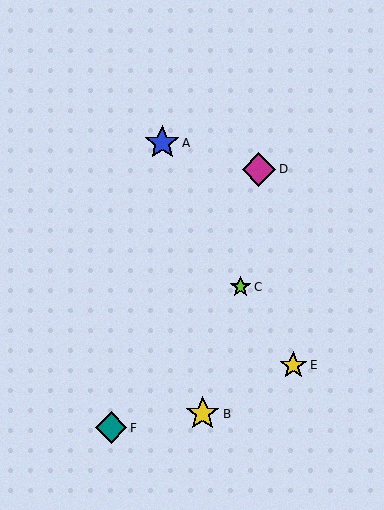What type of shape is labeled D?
Shape D is a magenta diamond.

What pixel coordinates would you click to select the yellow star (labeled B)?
Click at (203, 414) to select the yellow star B.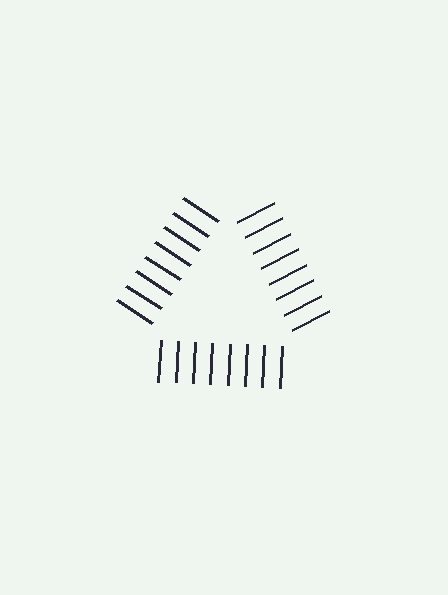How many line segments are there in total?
24 — 8 along each of the 3 edges.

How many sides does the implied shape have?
3 sides — the line-ends trace a triangle.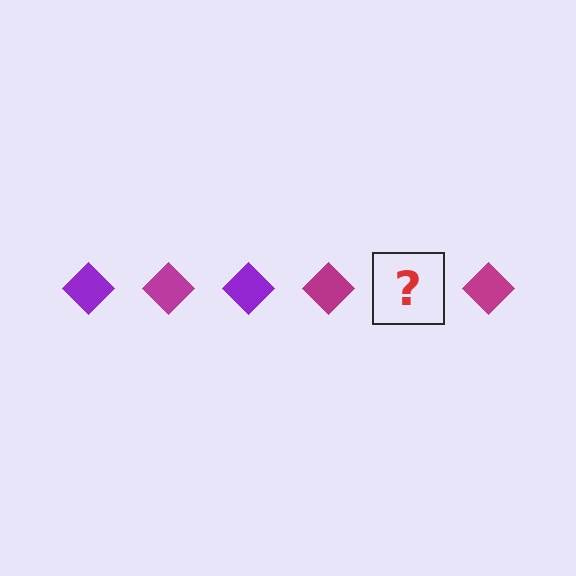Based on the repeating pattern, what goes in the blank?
The blank should be a purple diamond.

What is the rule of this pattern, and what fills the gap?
The rule is that the pattern cycles through purple, magenta diamonds. The gap should be filled with a purple diamond.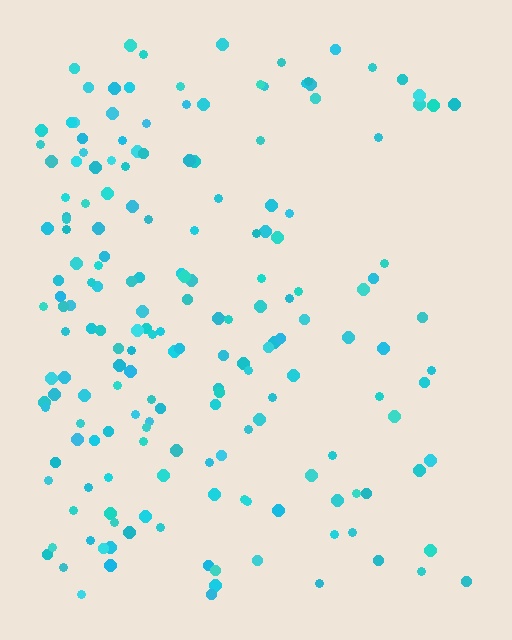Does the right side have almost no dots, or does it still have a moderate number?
Still a moderate number, just noticeably fewer than the left.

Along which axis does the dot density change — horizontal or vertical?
Horizontal.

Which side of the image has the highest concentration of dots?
The left.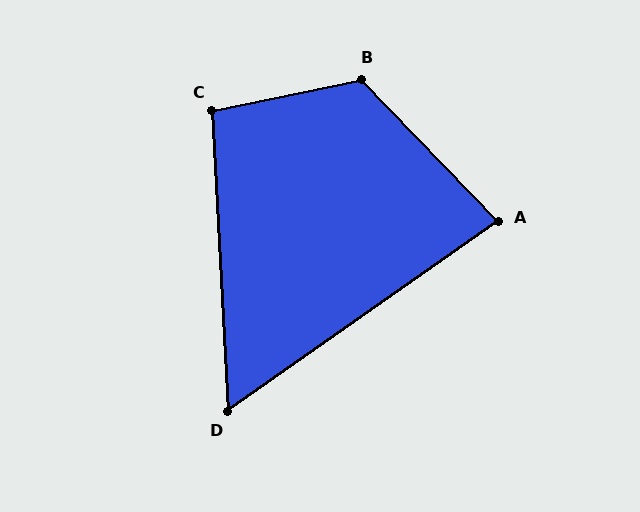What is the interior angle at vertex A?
Approximately 81 degrees (acute).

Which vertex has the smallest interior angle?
D, at approximately 58 degrees.